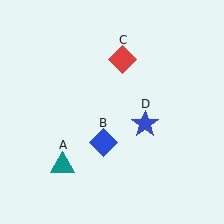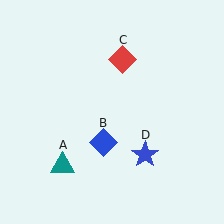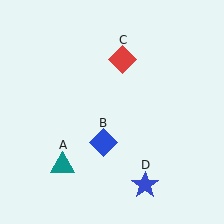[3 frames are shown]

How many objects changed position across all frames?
1 object changed position: blue star (object D).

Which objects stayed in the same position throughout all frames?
Teal triangle (object A) and blue diamond (object B) and red diamond (object C) remained stationary.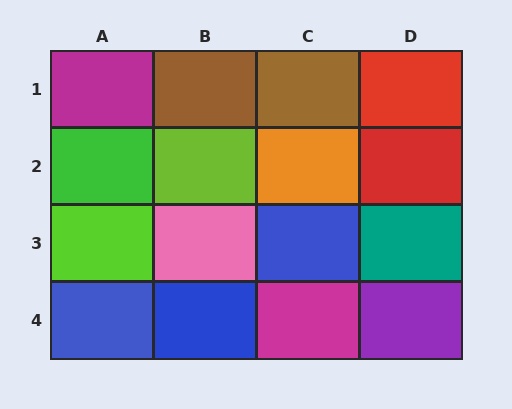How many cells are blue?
3 cells are blue.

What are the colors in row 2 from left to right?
Green, lime, orange, red.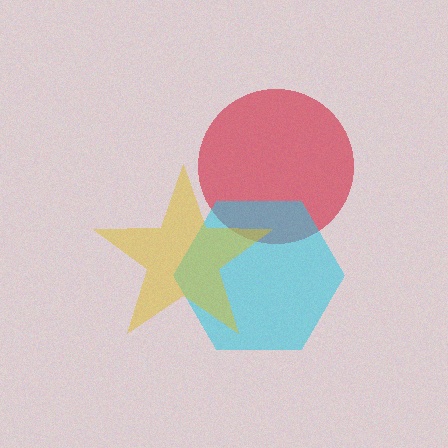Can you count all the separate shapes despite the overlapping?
Yes, there are 3 separate shapes.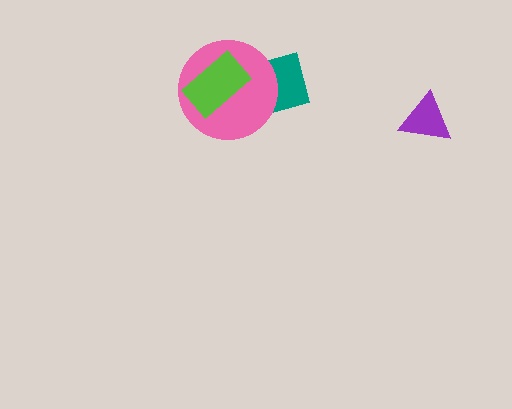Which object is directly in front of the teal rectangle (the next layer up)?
The pink circle is directly in front of the teal rectangle.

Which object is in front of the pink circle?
The lime rectangle is in front of the pink circle.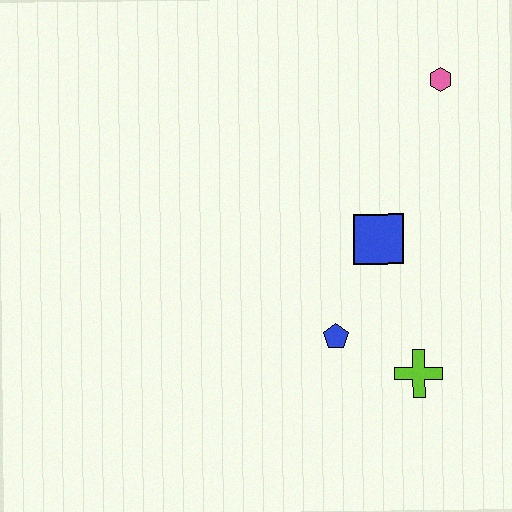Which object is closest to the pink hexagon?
The blue square is closest to the pink hexagon.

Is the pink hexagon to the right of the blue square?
Yes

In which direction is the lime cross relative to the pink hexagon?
The lime cross is below the pink hexagon.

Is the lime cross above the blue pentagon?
No